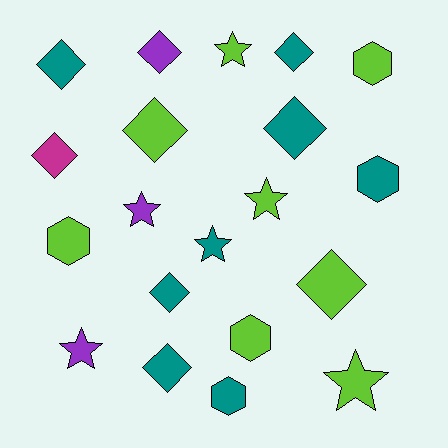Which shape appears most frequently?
Diamond, with 9 objects.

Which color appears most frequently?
Teal, with 8 objects.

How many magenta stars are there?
There are no magenta stars.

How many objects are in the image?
There are 20 objects.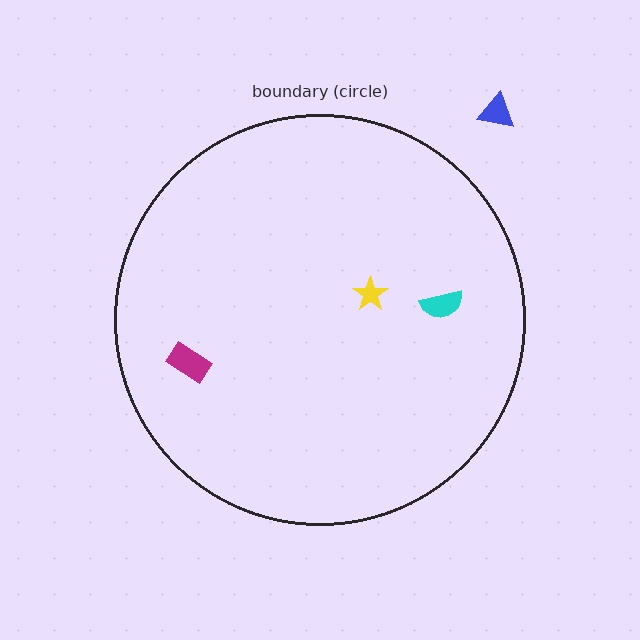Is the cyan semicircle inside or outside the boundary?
Inside.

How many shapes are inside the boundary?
3 inside, 1 outside.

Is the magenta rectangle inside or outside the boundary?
Inside.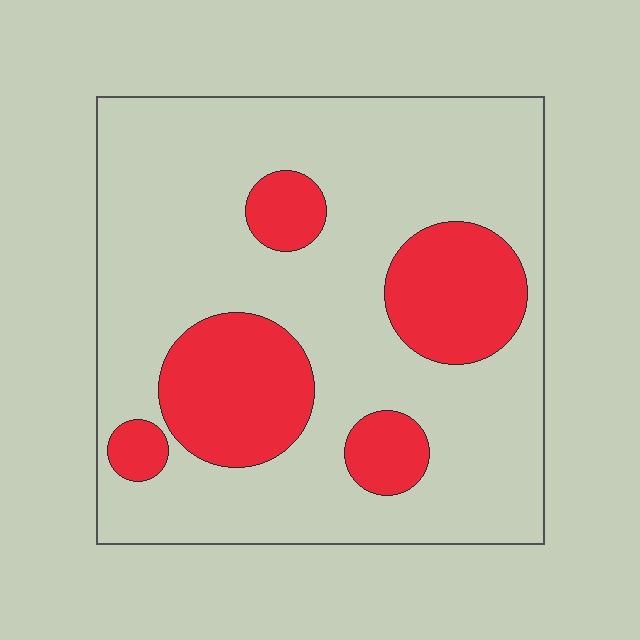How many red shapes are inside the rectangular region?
5.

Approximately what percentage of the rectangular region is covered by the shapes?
Approximately 25%.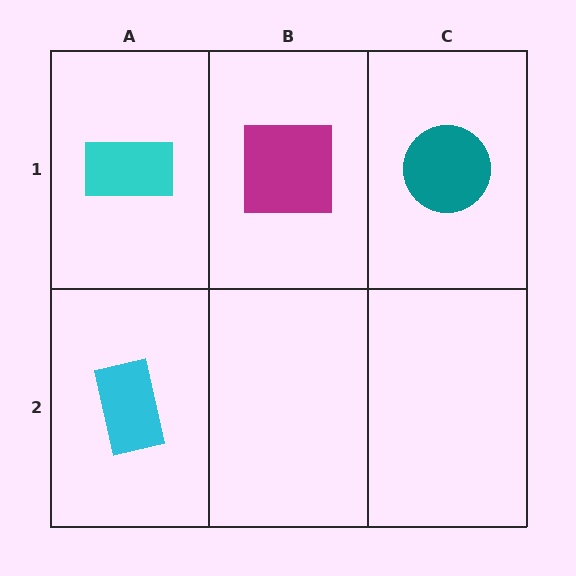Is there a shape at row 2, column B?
No, that cell is empty.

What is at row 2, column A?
A cyan rectangle.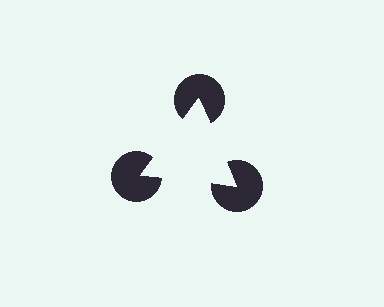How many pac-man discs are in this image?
There are 3 — one at each vertex of the illusory triangle.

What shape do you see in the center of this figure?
An illusory triangle — its edges are inferred from the aligned wedge cuts in the pac-man discs, not physically drawn.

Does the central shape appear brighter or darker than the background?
It typically appears slightly brighter than the background, even though no actual brightness change is drawn.